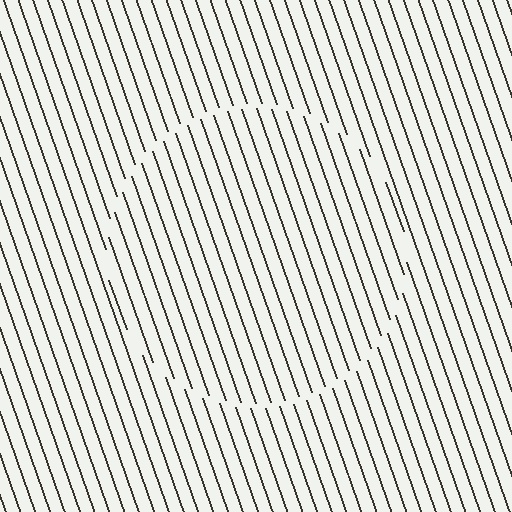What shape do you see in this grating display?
An illusory circle. The interior of the shape contains the same grating, shifted by half a period — the contour is defined by the phase discontinuity where line-ends from the inner and outer gratings abut.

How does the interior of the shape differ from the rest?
The interior of the shape contains the same grating, shifted by half a period — the contour is defined by the phase discontinuity where line-ends from the inner and outer gratings abut.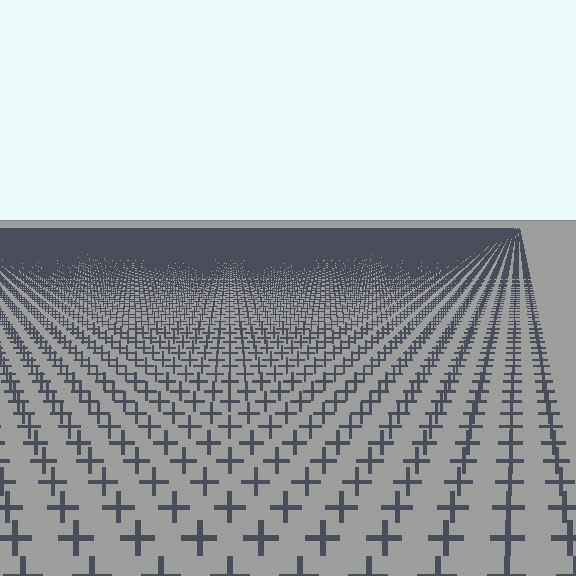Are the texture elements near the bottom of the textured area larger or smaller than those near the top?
Larger. Near the bottom, elements are closer to the viewer and appear at a bigger on-screen size.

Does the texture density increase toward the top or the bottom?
Density increases toward the top.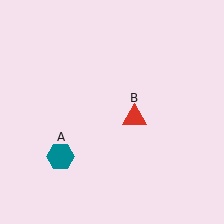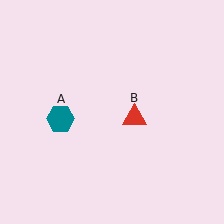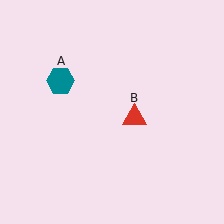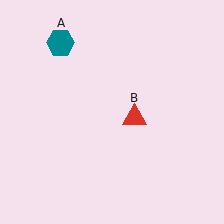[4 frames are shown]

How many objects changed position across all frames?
1 object changed position: teal hexagon (object A).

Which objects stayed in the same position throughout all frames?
Red triangle (object B) remained stationary.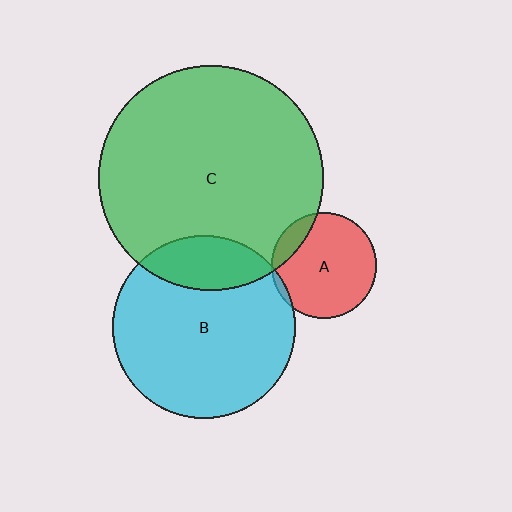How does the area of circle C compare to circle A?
Approximately 4.5 times.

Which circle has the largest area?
Circle C (green).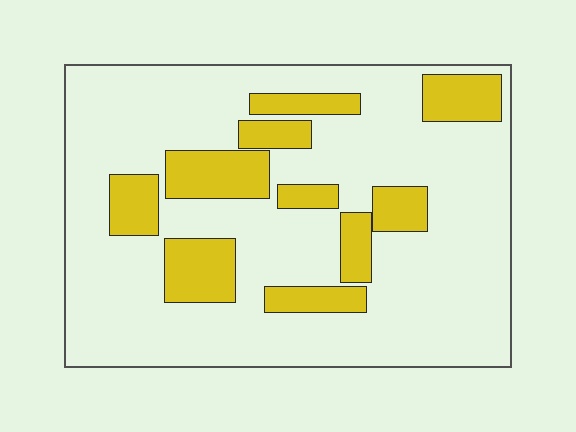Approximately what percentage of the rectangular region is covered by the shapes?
Approximately 20%.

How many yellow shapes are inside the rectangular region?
10.